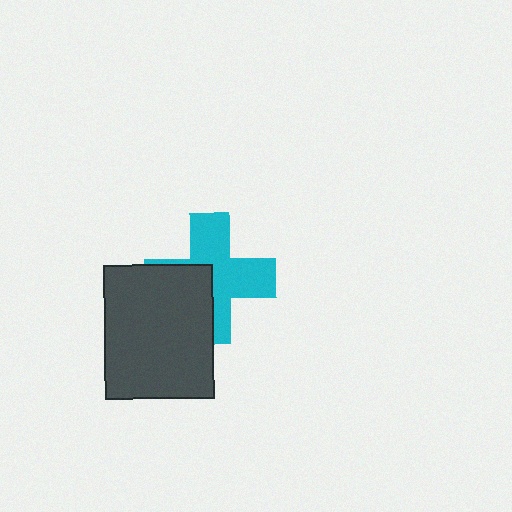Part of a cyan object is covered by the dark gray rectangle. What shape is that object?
It is a cross.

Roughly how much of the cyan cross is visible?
About half of it is visible (roughly 61%).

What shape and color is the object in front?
The object in front is a dark gray rectangle.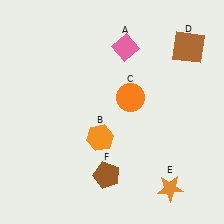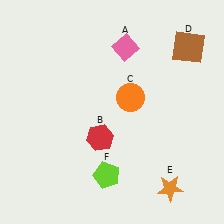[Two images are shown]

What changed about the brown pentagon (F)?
In Image 1, F is brown. In Image 2, it changed to lime.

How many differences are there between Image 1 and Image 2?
There are 2 differences between the two images.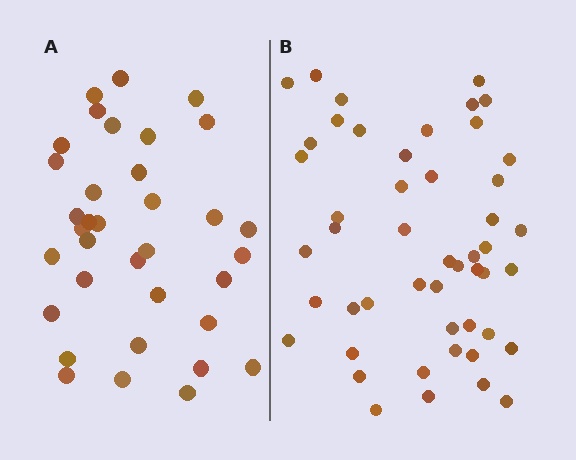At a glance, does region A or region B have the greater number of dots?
Region B (the right region) has more dots.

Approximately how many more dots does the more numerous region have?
Region B has approximately 15 more dots than region A.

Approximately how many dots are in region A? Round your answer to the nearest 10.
About 40 dots. (The exact count is 35, which rounds to 40.)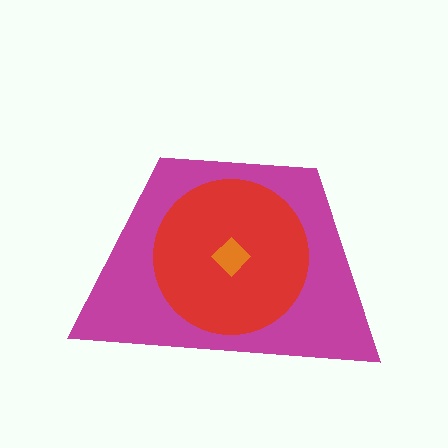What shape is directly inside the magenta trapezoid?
The red circle.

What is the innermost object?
The orange diamond.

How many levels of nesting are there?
3.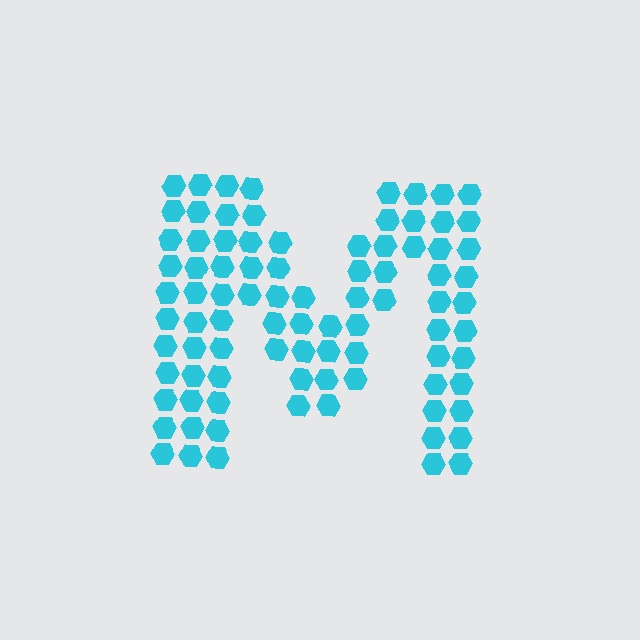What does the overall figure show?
The overall figure shows the letter M.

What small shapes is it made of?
It is made of small hexagons.